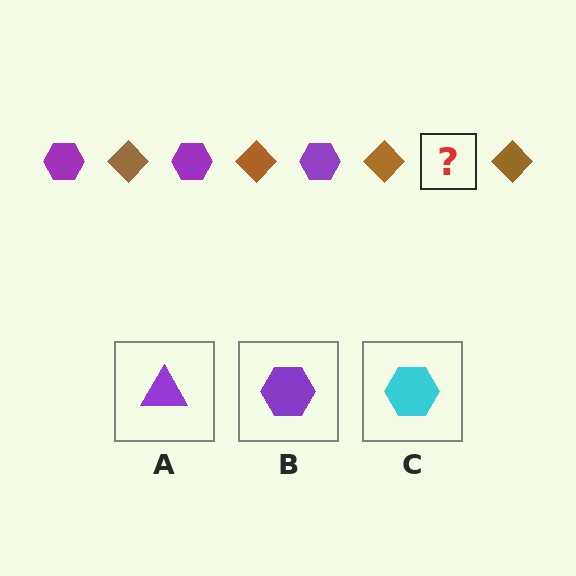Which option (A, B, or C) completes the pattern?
B.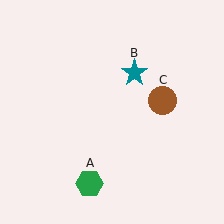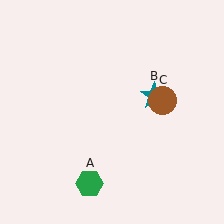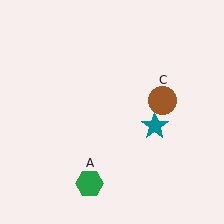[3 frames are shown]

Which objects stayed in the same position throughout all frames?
Green hexagon (object A) and brown circle (object C) remained stationary.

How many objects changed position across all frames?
1 object changed position: teal star (object B).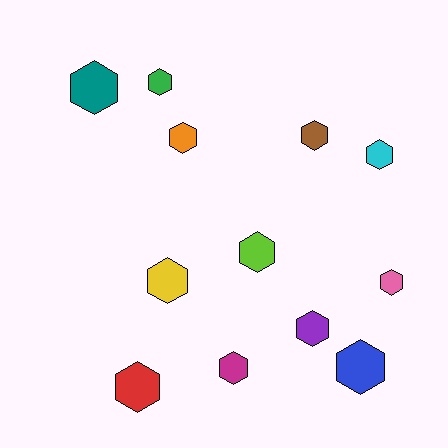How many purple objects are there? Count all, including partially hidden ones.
There is 1 purple object.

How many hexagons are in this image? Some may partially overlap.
There are 12 hexagons.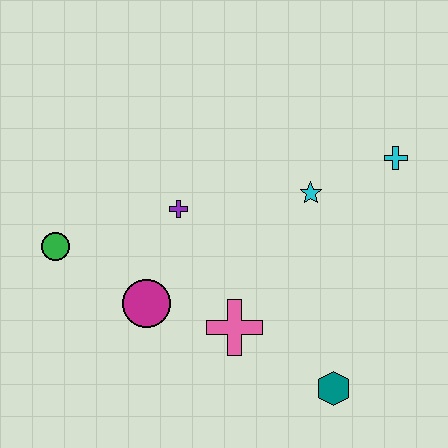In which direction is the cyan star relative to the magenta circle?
The cyan star is to the right of the magenta circle.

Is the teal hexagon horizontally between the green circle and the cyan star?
No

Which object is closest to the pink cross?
The magenta circle is closest to the pink cross.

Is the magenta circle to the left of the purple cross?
Yes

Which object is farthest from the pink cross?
The cyan cross is farthest from the pink cross.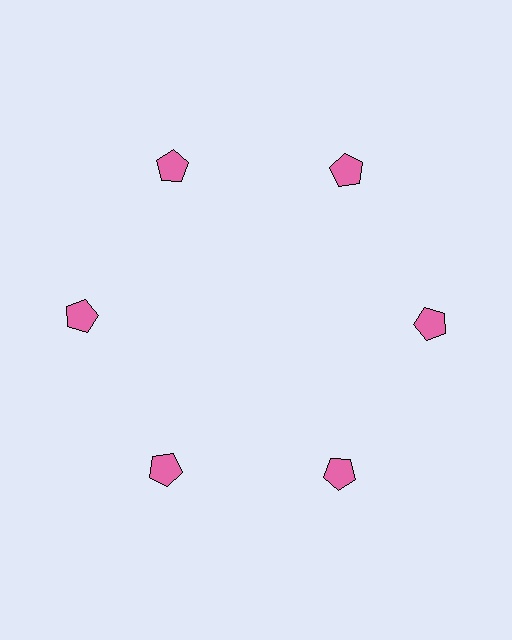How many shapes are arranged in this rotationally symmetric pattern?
There are 6 shapes, arranged in 6 groups of 1.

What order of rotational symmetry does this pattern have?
This pattern has 6-fold rotational symmetry.